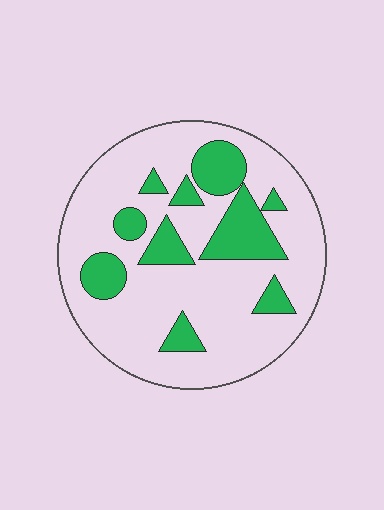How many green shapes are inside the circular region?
10.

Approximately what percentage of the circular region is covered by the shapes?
Approximately 25%.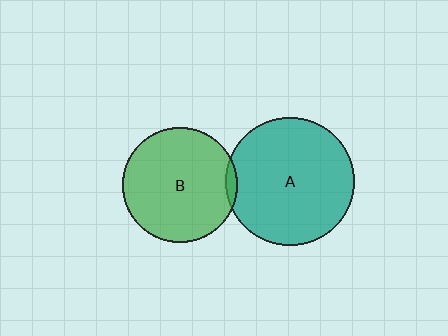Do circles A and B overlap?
Yes.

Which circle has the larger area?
Circle A (teal).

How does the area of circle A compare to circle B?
Approximately 1.2 times.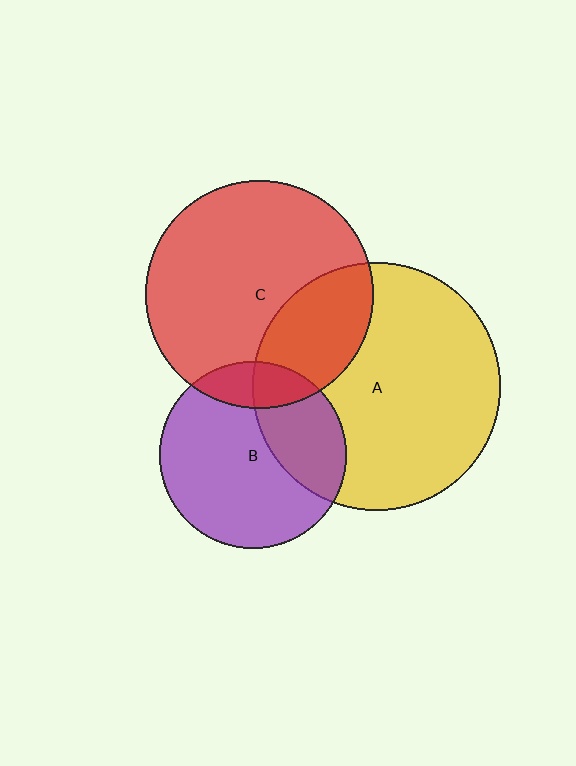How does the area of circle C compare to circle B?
Approximately 1.5 times.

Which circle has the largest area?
Circle A (yellow).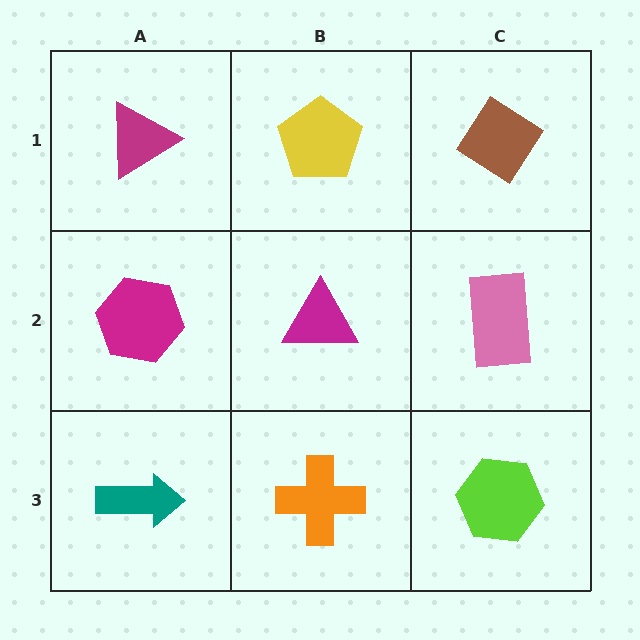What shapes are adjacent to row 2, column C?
A brown diamond (row 1, column C), a lime hexagon (row 3, column C), a magenta triangle (row 2, column B).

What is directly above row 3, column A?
A magenta hexagon.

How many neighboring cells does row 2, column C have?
3.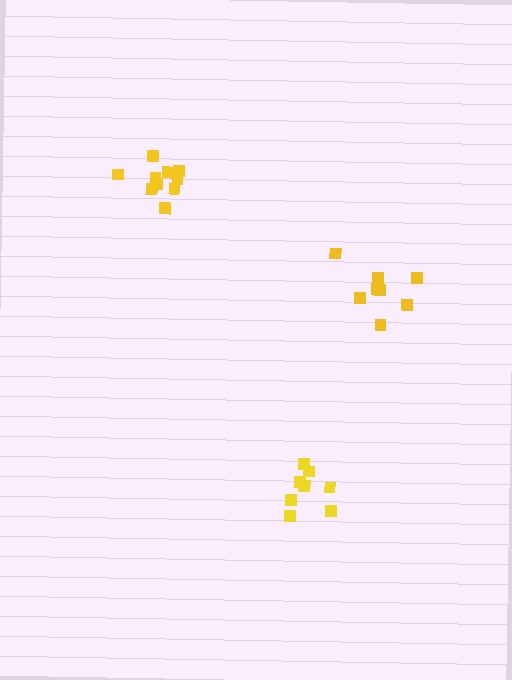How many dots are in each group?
Group 1: 8 dots, Group 2: 8 dots, Group 3: 10 dots (26 total).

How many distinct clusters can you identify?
There are 3 distinct clusters.